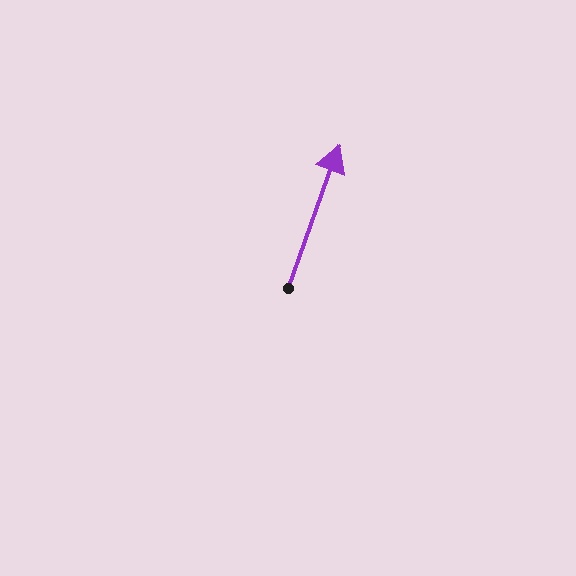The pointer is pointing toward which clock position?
Roughly 1 o'clock.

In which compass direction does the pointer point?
North.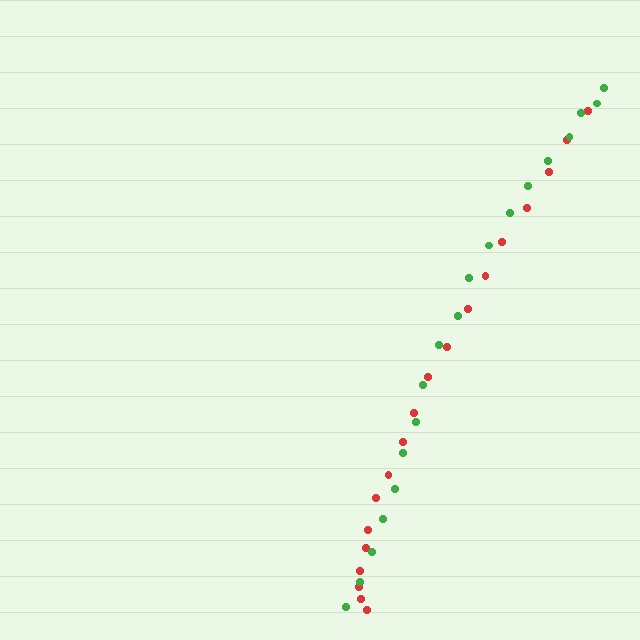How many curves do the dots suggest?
There are 2 distinct paths.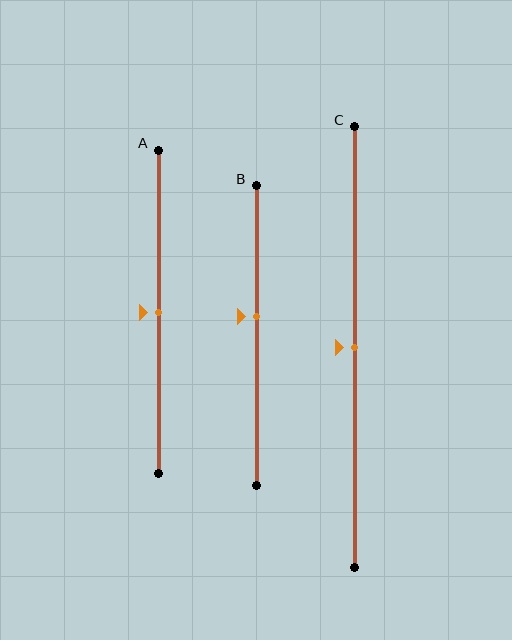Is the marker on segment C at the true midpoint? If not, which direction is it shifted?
Yes, the marker on segment C is at the true midpoint.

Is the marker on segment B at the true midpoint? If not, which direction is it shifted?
No, the marker on segment B is shifted upward by about 6% of the segment length.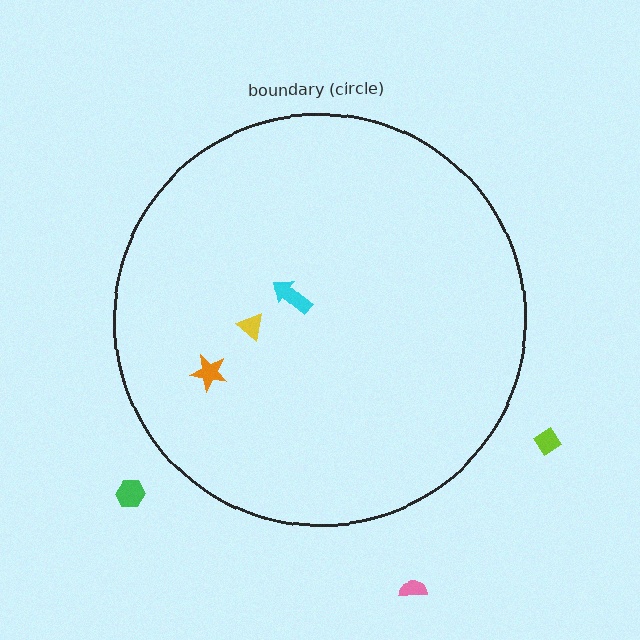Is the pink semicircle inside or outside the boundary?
Outside.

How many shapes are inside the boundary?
3 inside, 3 outside.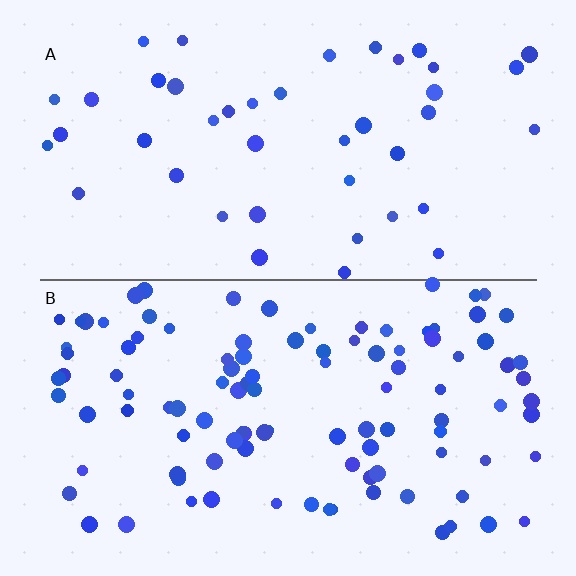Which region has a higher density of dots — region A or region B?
B (the bottom).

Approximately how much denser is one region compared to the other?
Approximately 2.5× — region B over region A.